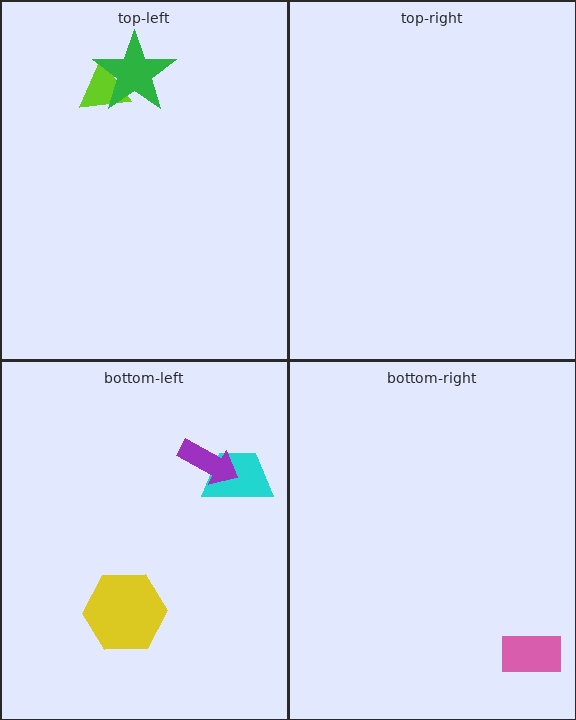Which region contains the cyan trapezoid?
The bottom-left region.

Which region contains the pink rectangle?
The bottom-right region.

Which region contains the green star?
The top-left region.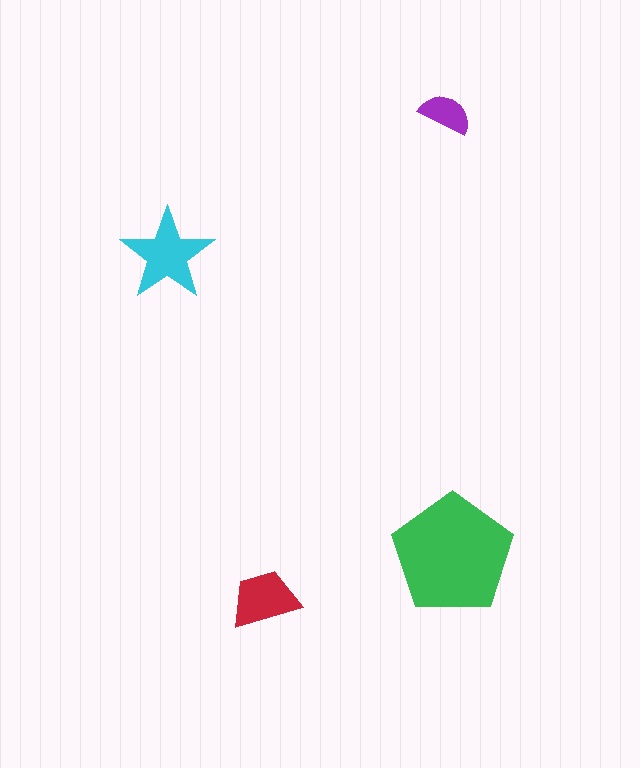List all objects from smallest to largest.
The purple semicircle, the red trapezoid, the cyan star, the green pentagon.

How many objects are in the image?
There are 4 objects in the image.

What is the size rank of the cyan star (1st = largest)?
2nd.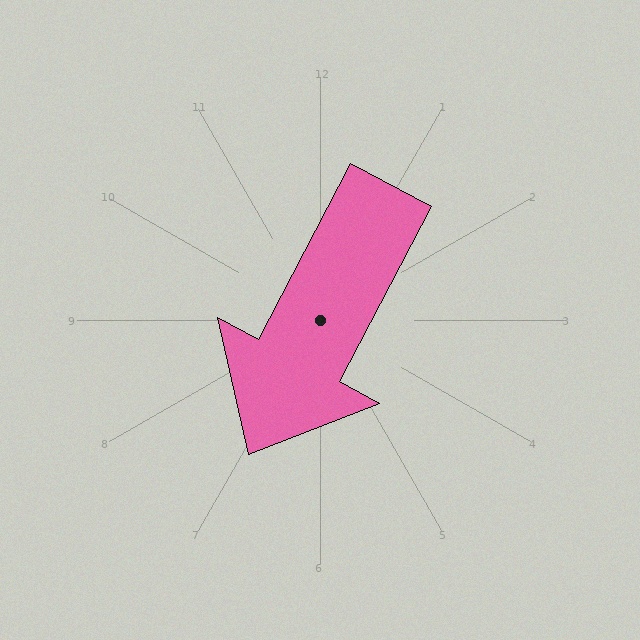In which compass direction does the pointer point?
Southwest.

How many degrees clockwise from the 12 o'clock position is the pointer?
Approximately 208 degrees.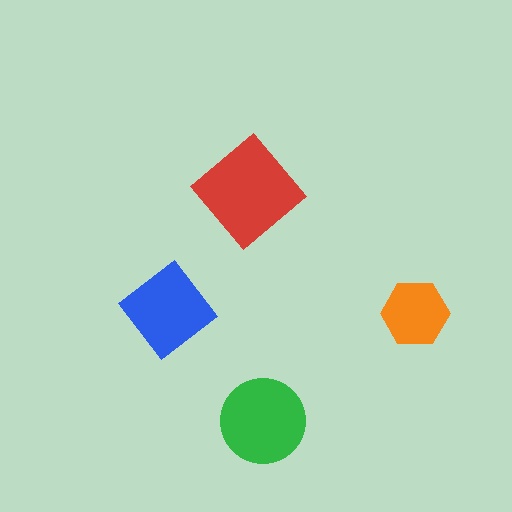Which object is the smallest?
The orange hexagon.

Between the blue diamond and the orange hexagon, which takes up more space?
The blue diamond.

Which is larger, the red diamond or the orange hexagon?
The red diamond.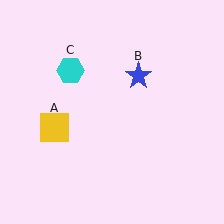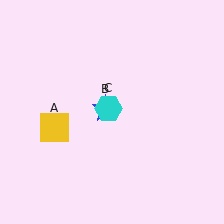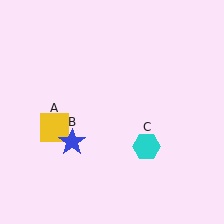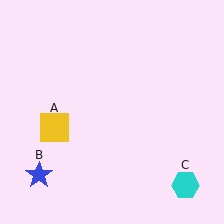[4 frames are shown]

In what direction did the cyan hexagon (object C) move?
The cyan hexagon (object C) moved down and to the right.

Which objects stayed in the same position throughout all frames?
Yellow square (object A) remained stationary.